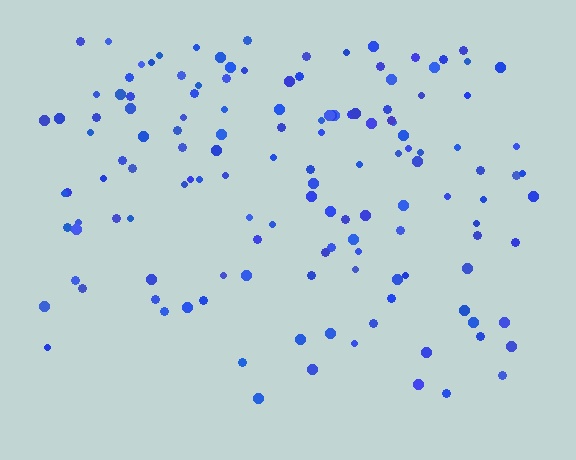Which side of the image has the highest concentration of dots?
The top.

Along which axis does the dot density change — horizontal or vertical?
Vertical.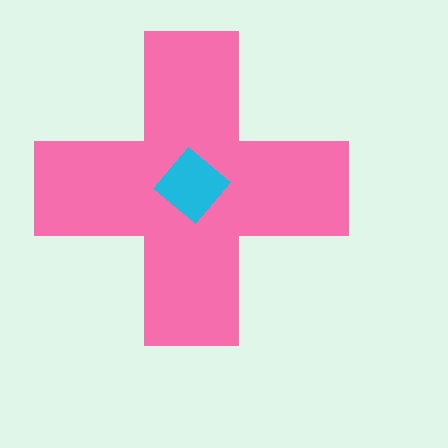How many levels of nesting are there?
2.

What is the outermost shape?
The pink cross.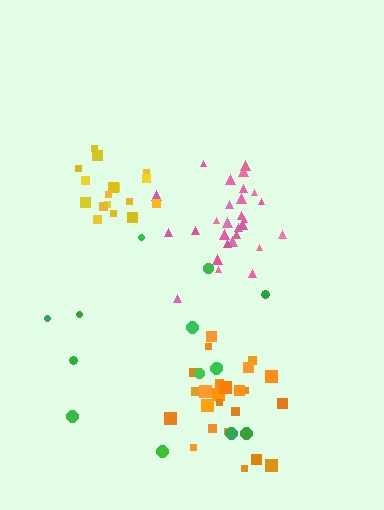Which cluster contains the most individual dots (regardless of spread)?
Pink (28).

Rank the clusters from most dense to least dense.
orange, yellow, pink, green.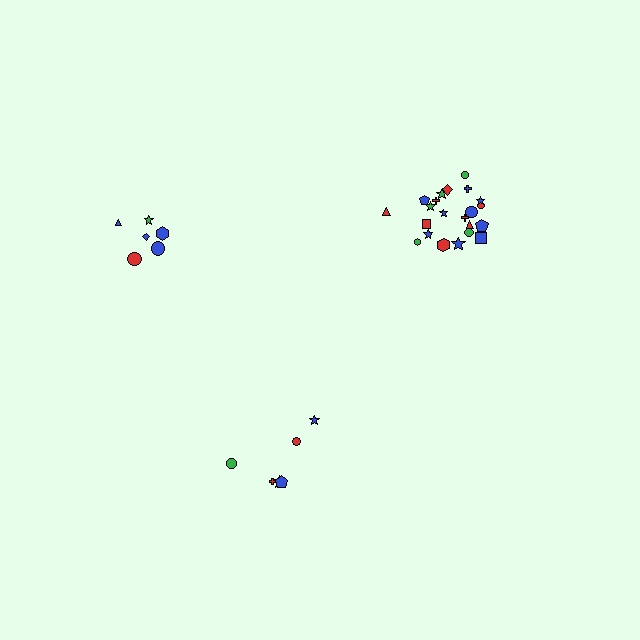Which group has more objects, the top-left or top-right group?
The top-right group.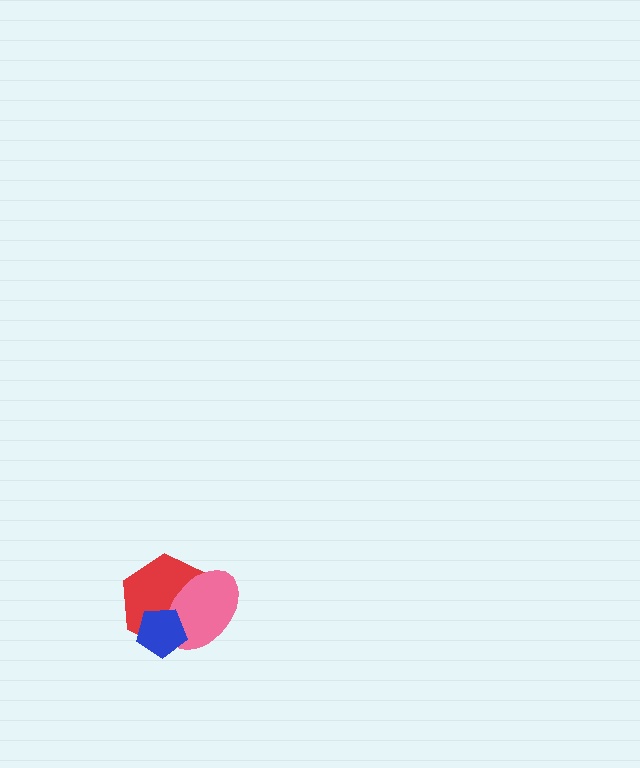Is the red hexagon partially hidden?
Yes, it is partially covered by another shape.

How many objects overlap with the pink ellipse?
2 objects overlap with the pink ellipse.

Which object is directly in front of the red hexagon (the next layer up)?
The pink ellipse is directly in front of the red hexagon.